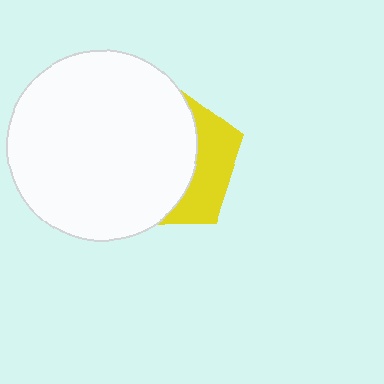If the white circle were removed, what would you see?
You would see the complete yellow pentagon.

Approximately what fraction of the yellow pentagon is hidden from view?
Roughly 68% of the yellow pentagon is hidden behind the white circle.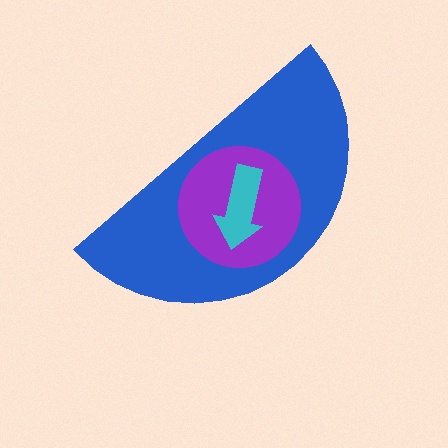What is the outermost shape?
The blue semicircle.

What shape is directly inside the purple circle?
The cyan arrow.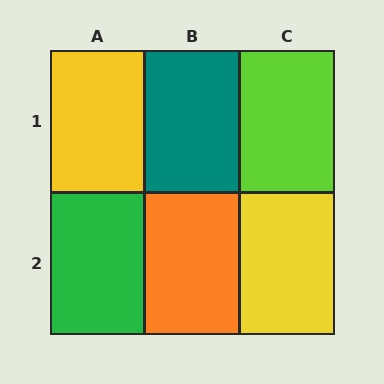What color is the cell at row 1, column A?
Yellow.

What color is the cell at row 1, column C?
Lime.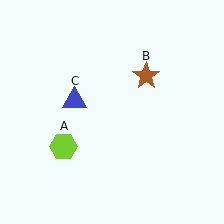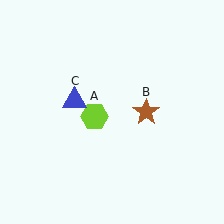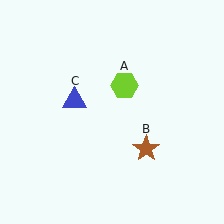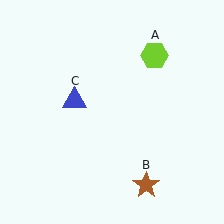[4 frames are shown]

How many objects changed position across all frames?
2 objects changed position: lime hexagon (object A), brown star (object B).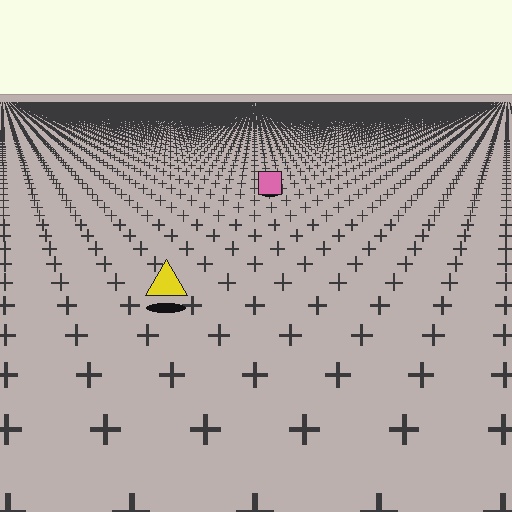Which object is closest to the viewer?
The yellow triangle is closest. The texture marks near it are larger and more spread out.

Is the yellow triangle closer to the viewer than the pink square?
Yes. The yellow triangle is closer — you can tell from the texture gradient: the ground texture is coarser near it.